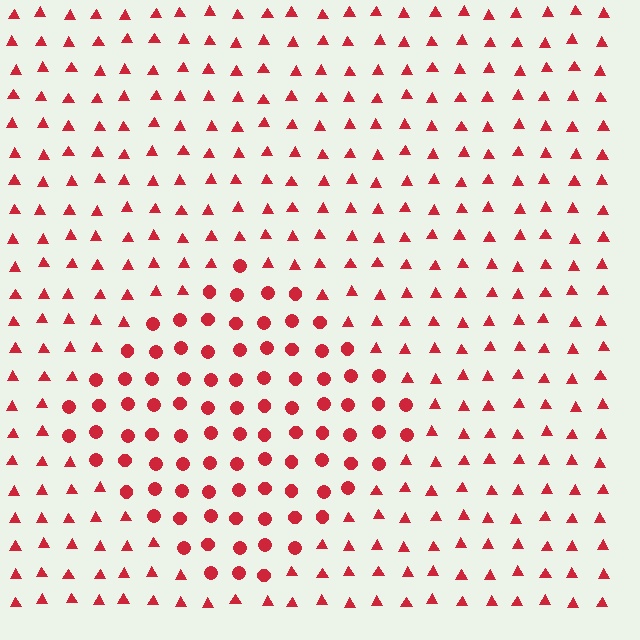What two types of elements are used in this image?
The image uses circles inside the diamond region and triangles outside it.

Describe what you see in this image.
The image is filled with small red elements arranged in a uniform grid. A diamond-shaped region contains circles, while the surrounding area contains triangles. The boundary is defined purely by the change in element shape.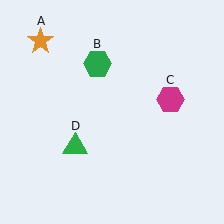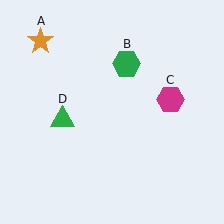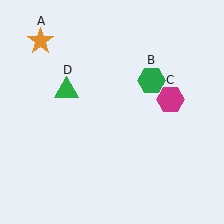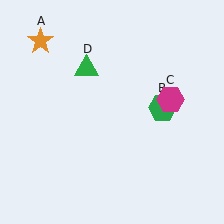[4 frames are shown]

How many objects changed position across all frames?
2 objects changed position: green hexagon (object B), green triangle (object D).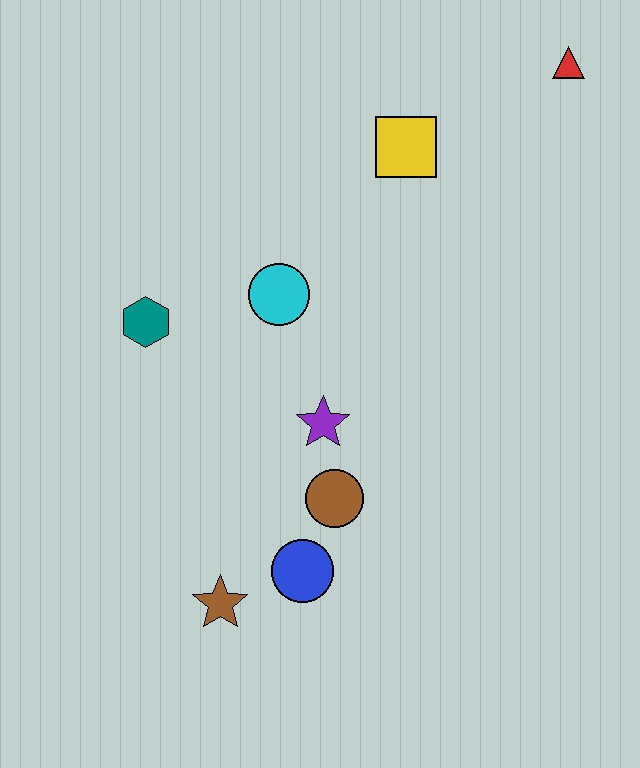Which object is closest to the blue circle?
The brown circle is closest to the blue circle.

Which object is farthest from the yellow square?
The brown star is farthest from the yellow square.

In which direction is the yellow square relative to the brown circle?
The yellow square is above the brown circle.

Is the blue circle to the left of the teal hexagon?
No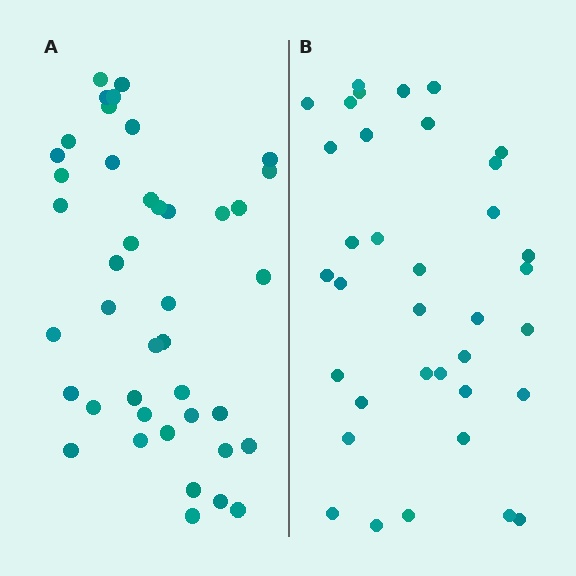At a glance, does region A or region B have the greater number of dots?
Region A (the left region) has more dots.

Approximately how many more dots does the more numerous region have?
Region A has about 6 more dots than region B.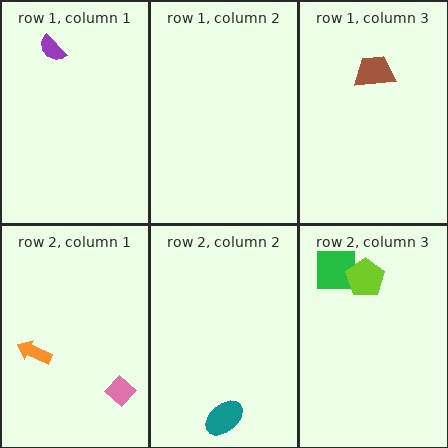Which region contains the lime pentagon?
The row 2, column 3 region.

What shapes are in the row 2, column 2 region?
The teal ellipse.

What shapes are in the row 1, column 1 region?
The purple semicircle.